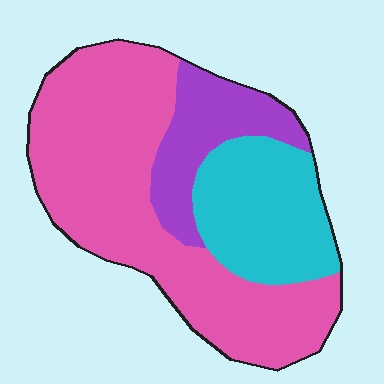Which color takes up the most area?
Pink, at roughly 60%.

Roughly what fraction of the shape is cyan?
Cyan covers roughly 25% of the shape.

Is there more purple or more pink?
Pink.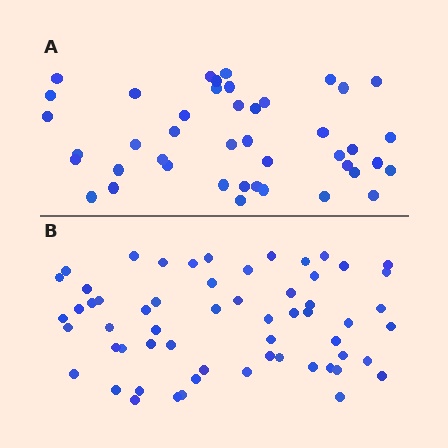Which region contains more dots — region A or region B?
Region B (the bottom region) has more dots.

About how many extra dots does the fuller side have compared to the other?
Region B has approximately 15 more dots than region A.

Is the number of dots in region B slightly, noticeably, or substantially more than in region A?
Region B has noticeably more, but not dramatically so. The ratio is roughly 1.4 to 1.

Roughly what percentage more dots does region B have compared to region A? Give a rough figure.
About 35% more.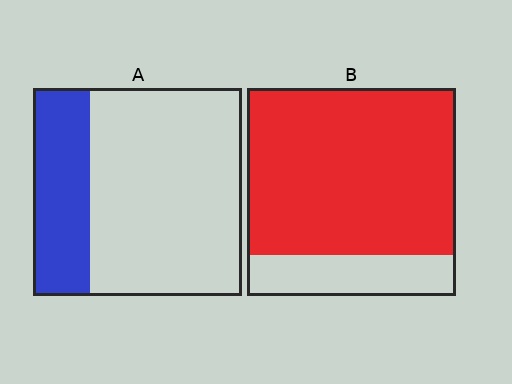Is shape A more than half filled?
No.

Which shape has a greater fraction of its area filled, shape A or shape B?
Shape B.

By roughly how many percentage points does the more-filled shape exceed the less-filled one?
By roughly 55 percentage points (B over A).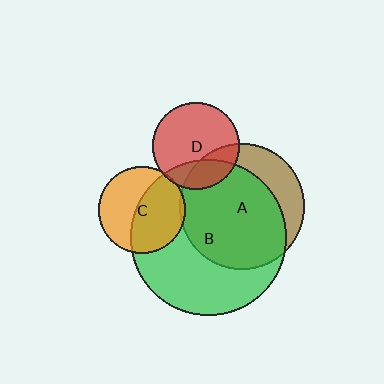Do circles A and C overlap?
Yes.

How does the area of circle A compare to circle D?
Approximately 2.1 times.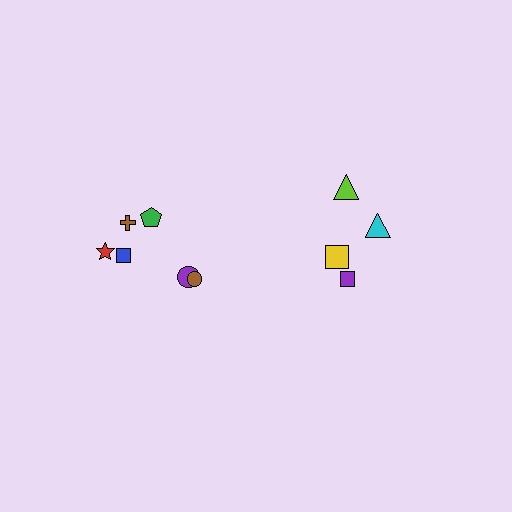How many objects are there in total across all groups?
There are 10 objects.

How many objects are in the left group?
There are 6 objects.